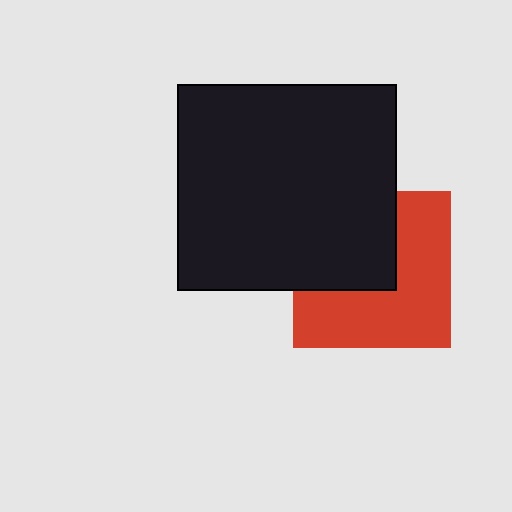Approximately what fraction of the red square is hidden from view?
Roughly 42% of the red square is hidden behind the black rectangle.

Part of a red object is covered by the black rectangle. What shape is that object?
It is a square.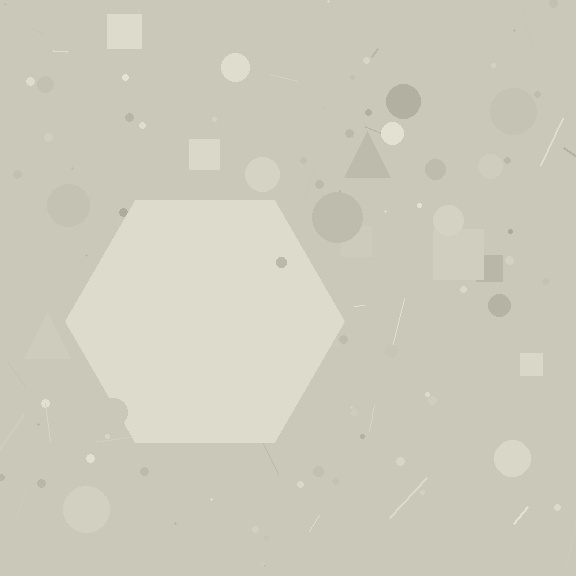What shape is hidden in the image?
A hexagon is hidden in the image.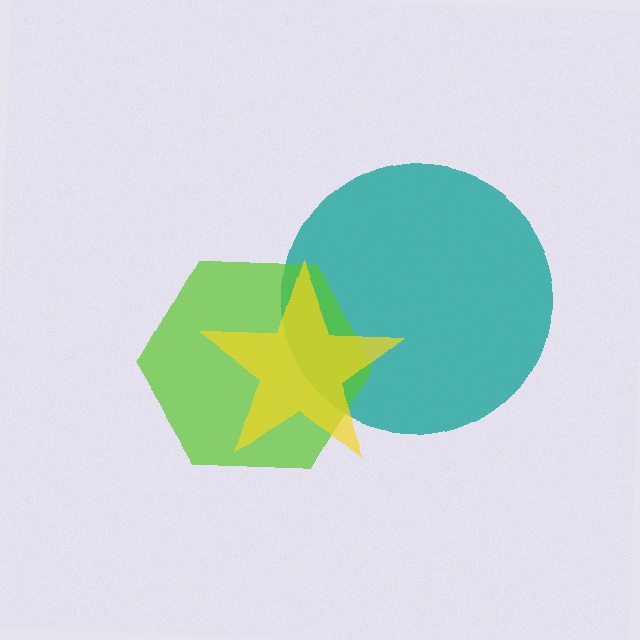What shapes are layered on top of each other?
The layered shapes are: a teal circle, a lime hexagon, a yellow star.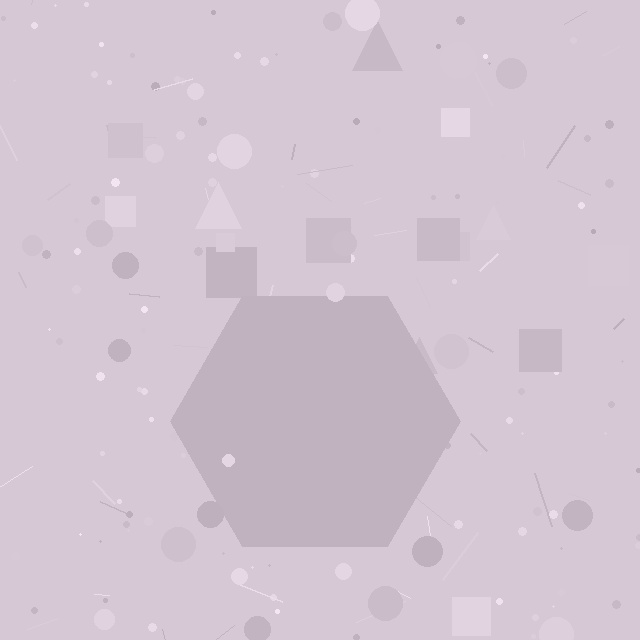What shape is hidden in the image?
A hexagon is hidden in the image.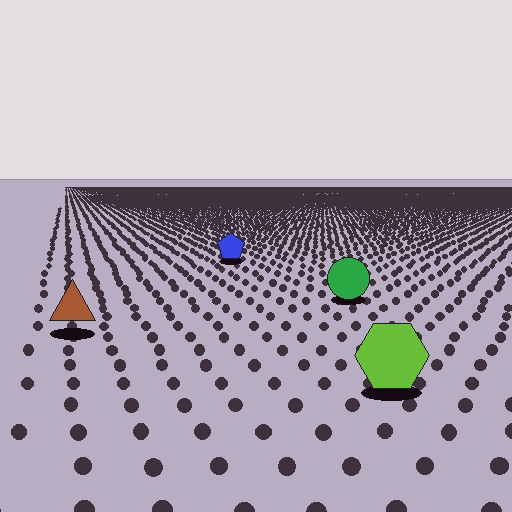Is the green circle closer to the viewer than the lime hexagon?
No. The lime hexagon is closer — you can tell from the texture gradient: the ground texture is coarser near it.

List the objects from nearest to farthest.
From nearest to farthest: the lime hexagon, the brown triangle, the green circle, the blue pentagon.